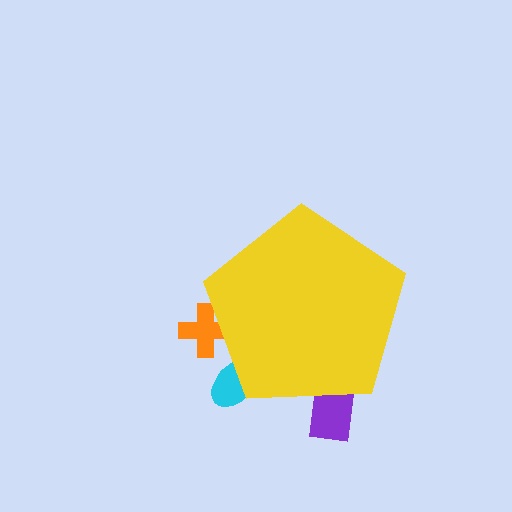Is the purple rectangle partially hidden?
Yes, the purple rectangle is partially hidden behind the yellow pentagon.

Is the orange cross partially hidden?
Yes, the orange cross is partially hidden behind the yellow pentagon.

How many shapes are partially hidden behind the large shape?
3 shapes are partially hidden.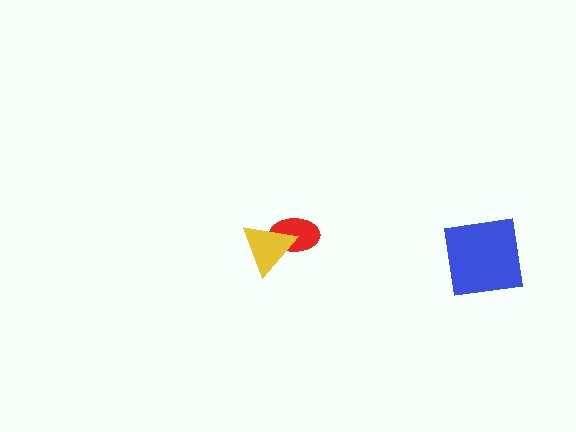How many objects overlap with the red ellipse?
1 object overlaps with the red ellipse.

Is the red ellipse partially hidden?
Yes, it is partially covered by another shape.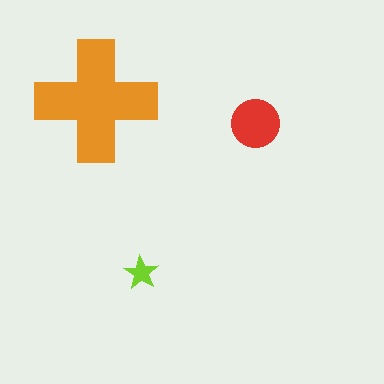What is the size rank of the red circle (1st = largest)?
2nd.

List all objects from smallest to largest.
The lime star, the red circle, the orange cross.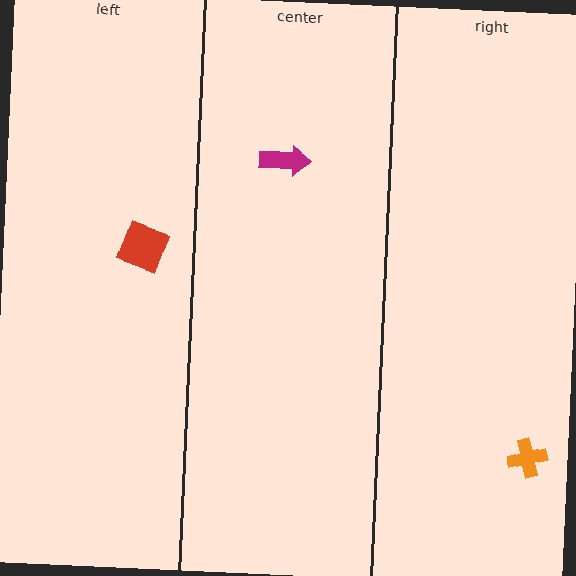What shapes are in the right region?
The orange cross.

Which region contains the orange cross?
The right region.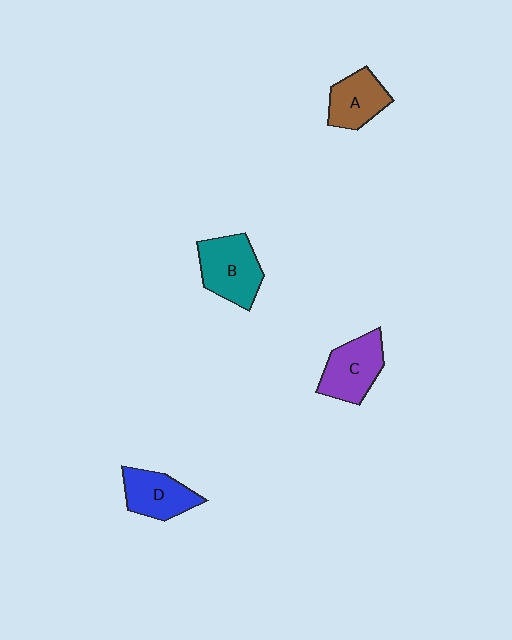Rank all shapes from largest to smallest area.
From largest to smallest: B (teal), C (purple), D (blue), A (brown).